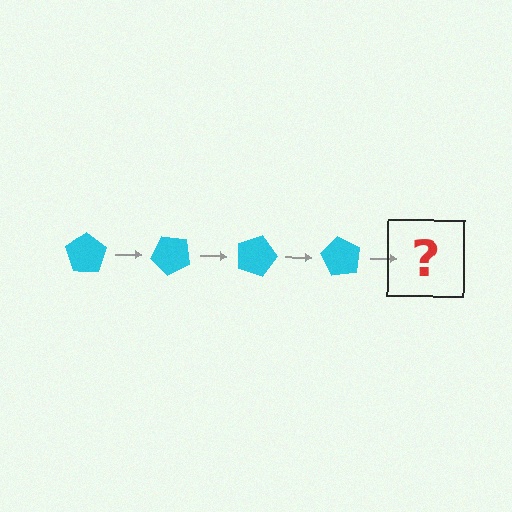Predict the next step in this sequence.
The next step is a cyan pentagon rotated 180 degrees.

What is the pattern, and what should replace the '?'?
The pattern is that the pentagon rotates 45 degrees each step. The '?' should be a cyan pentagon rotated 180 degrees.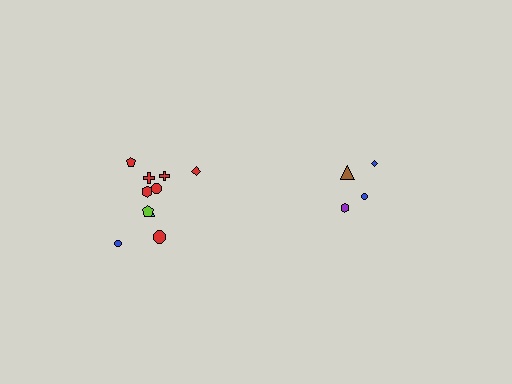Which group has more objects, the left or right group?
The left group.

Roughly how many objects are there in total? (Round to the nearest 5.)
Roughly 15 objects in total.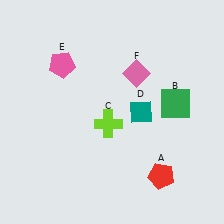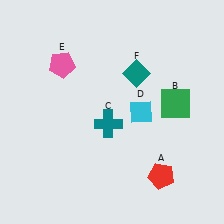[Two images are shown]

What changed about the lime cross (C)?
In Image 1, C is lime. In Image 2, it changed to teal.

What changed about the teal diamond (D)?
In Image 1, D is teal. In Image 2, it changed to cyan.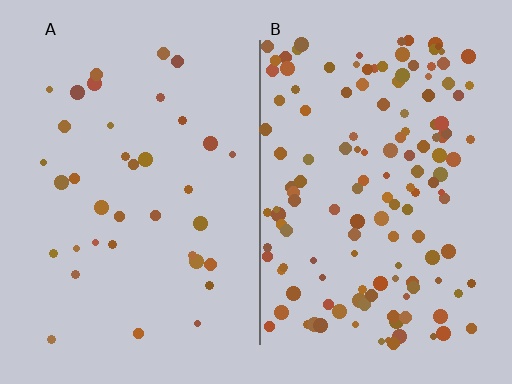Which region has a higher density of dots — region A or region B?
B (the right).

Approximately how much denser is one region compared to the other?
Approximately 3.7× — region B over region A.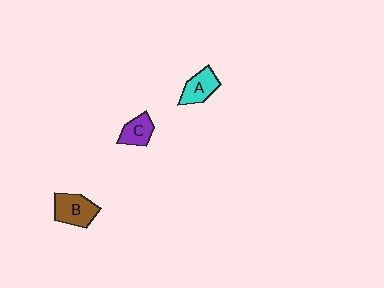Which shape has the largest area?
Shape B (brown).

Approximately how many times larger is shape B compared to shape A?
Approximately 1.2 times.